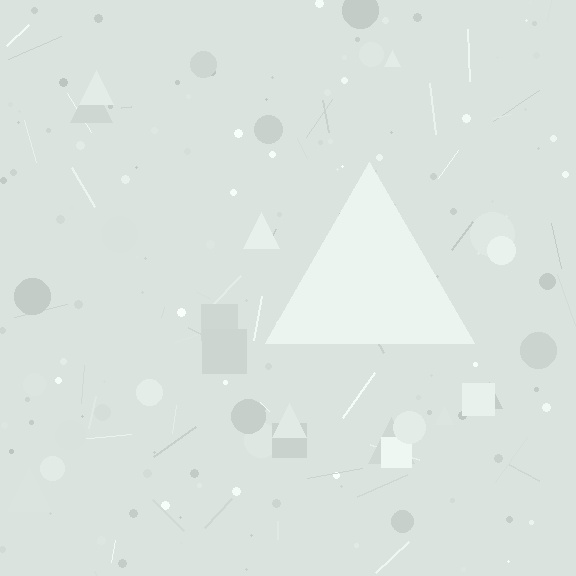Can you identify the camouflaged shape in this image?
The camouflaged shape is a triangle.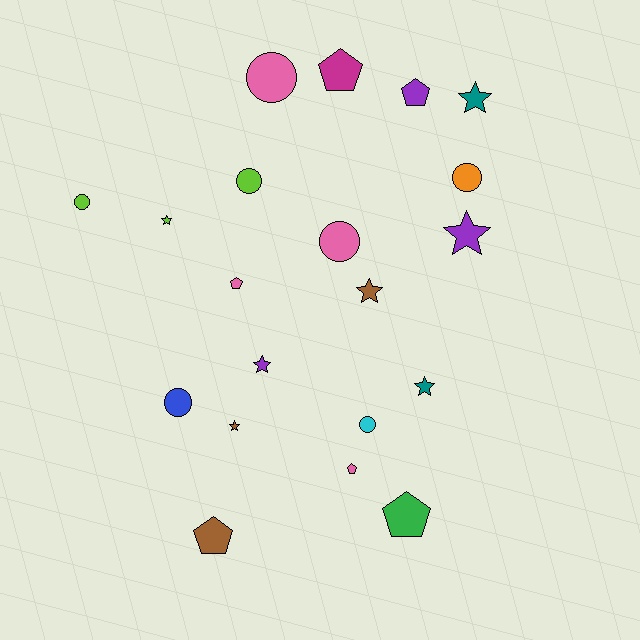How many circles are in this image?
There are 7 circles.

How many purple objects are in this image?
There are 3 purple objects.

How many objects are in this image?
There are 20 objects.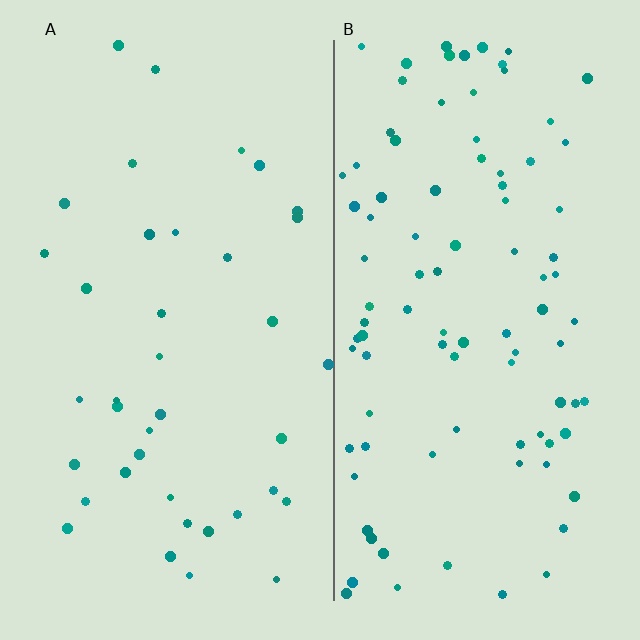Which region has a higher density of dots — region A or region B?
B (the right).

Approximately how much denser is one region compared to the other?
Approximately 2.4× — region B over region A.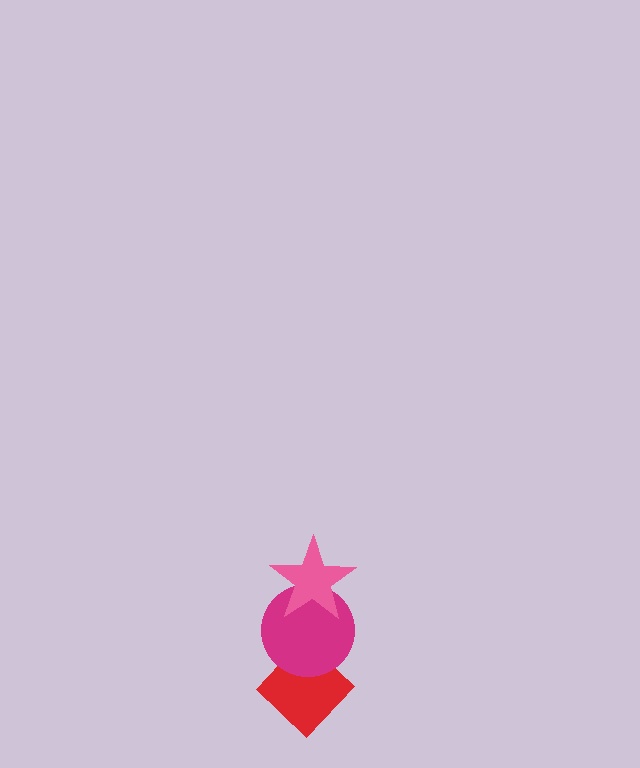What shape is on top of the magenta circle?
The pink star is on top of the magenta circle.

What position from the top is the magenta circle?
The magenta circle is 2nd from the top.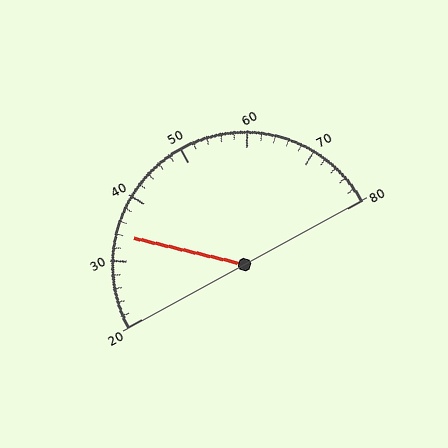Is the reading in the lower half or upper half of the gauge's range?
The reading is in the lower half of the range (20 to 80).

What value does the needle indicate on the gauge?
The needle indicates approximately 34.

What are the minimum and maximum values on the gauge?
The gauge ranges from 20 to 80.